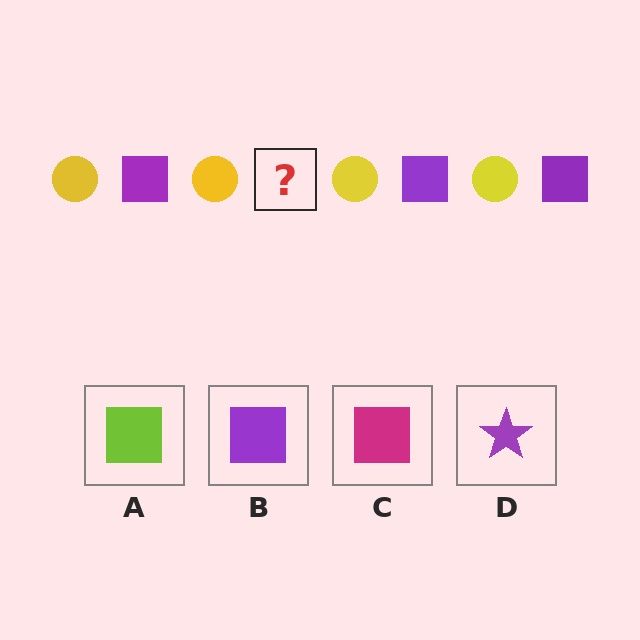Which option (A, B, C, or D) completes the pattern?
B.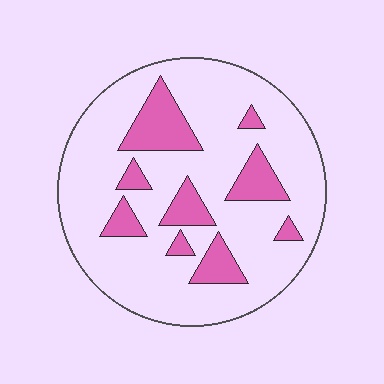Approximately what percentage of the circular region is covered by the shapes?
Approximately 20%.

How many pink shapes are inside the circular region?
9.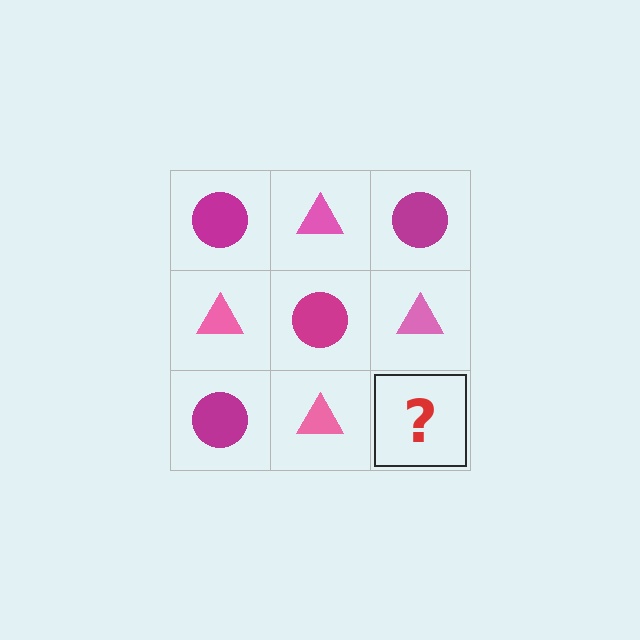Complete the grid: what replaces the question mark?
The question mark should be replaced with a magenta circle.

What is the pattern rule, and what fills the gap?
The rule is that it alternates magenta circle and pink triangle in a checkerboard pattern. The gap should be filled with a magenta circle.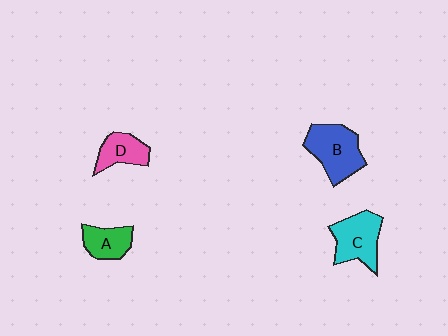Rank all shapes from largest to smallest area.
From largest to smallest: B (blue), C (cyan), D (pink), A (green).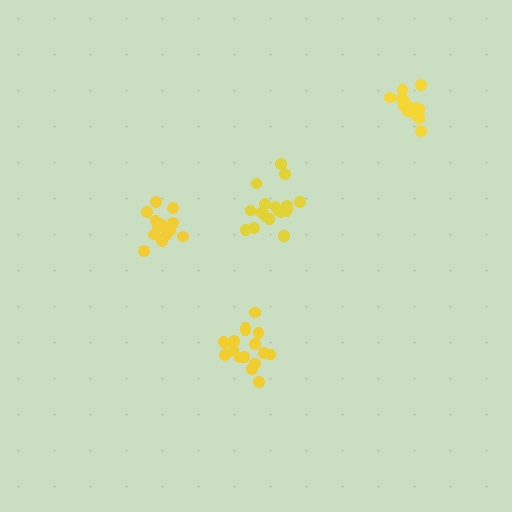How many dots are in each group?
Group 1: 17 dots, Group 2: 20 dots, Group 3: 16 dots, Group 4: 16 dots (69 total).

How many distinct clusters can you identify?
There are 4 distinct clusters.